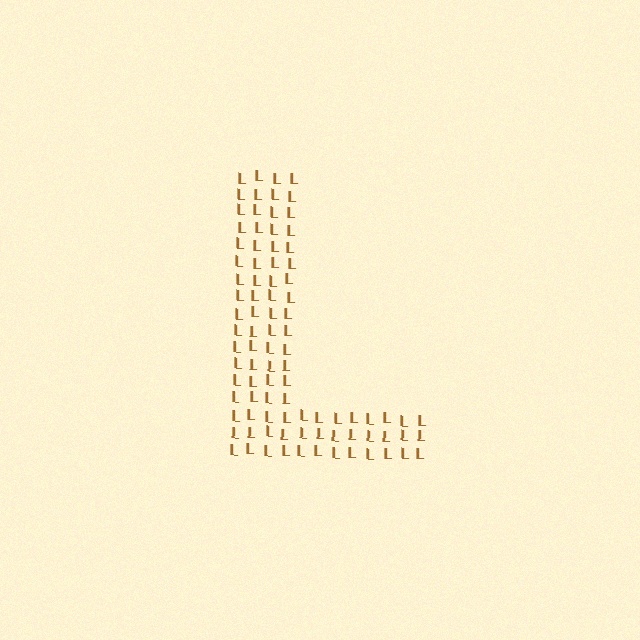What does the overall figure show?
The overall figure shows the letter L.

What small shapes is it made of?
It is made of small letter L's.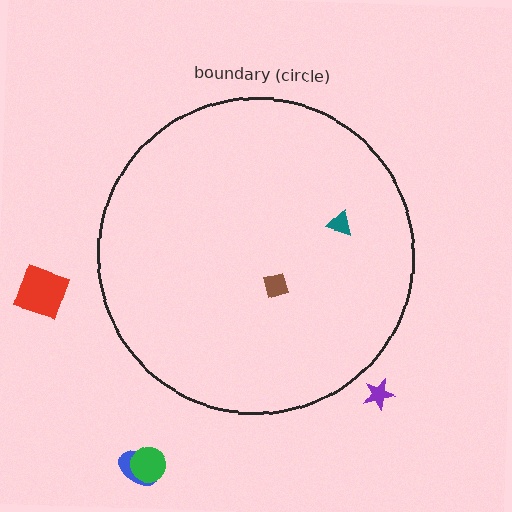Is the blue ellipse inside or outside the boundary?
Outside.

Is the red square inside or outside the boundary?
Outside.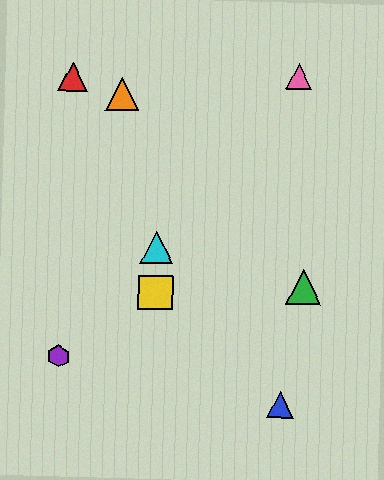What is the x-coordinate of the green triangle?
The green triangle is at x≈304.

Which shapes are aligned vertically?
The yellow square, the cyan triangle are aligned vertically.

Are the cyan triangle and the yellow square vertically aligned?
Yes, both are at x≈157.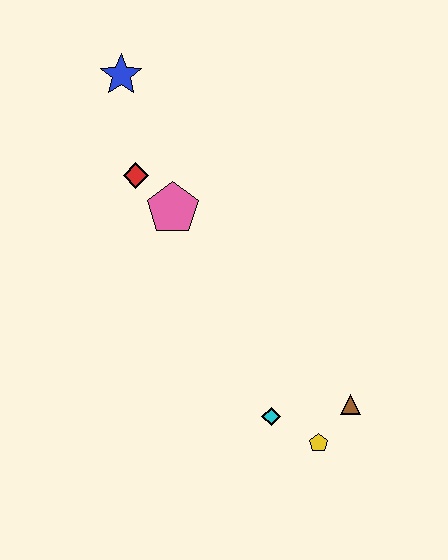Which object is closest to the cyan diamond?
The yellow pentagon is closest to the cyan diamond.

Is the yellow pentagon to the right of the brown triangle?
No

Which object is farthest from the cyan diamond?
The blue star is farthest from the cyan diamond.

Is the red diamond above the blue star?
No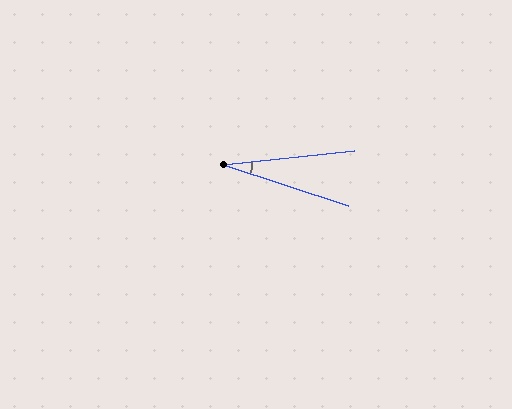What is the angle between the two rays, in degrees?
Approximately 24 degrees.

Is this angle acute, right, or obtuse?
It is acute.